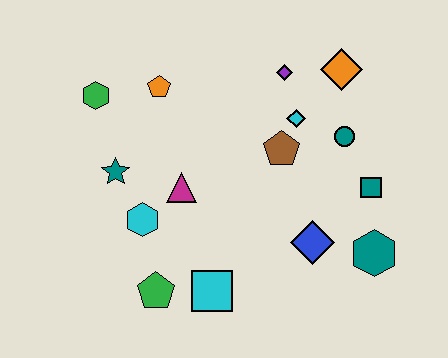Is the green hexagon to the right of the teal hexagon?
No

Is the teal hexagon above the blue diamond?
No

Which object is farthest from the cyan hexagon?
The orange diamond is farthest from the cyan hexagon.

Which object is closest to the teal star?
The cyan hexagon is closest to the teal star.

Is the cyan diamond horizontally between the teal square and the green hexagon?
Yes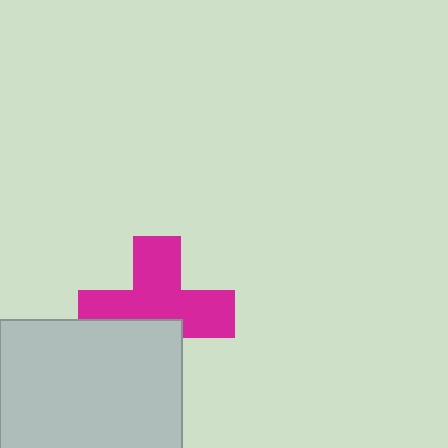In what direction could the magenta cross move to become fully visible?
The magenta cross could move up. That would shift it out from behind the light gray square entirely.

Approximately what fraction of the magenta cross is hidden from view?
Roughly 36% of the magenta cross is hidden behind the light gray square.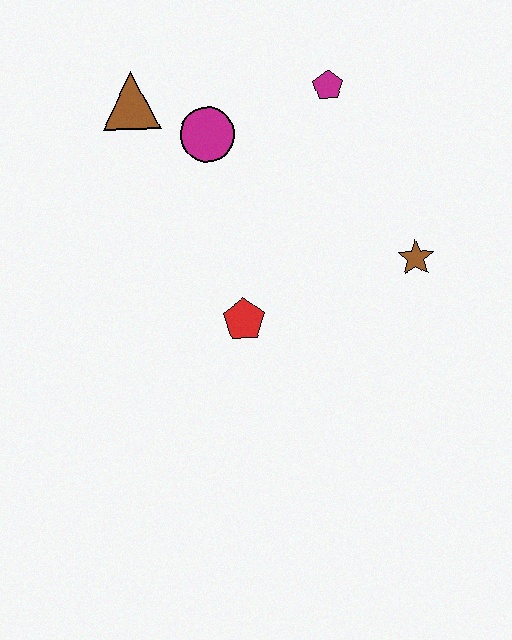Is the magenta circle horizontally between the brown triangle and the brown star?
Yes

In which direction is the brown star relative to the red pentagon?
The brown star is to the right of the red pentagon.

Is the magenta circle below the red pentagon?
No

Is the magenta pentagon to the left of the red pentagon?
No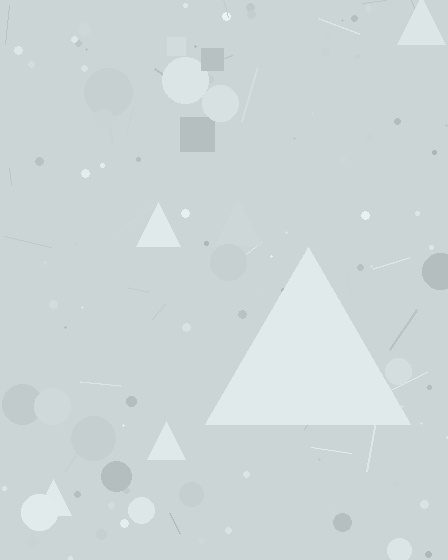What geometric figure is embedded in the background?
A triangle is embedded in the background.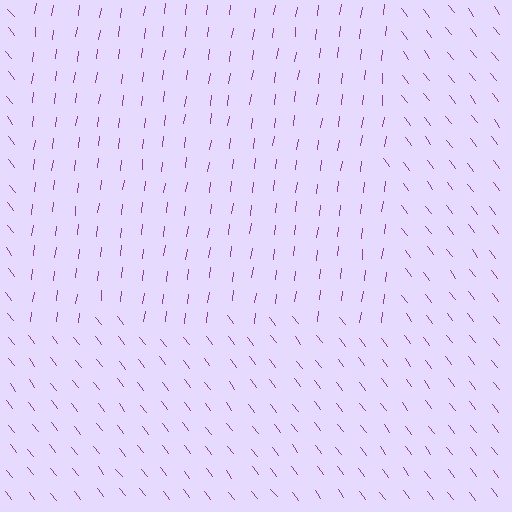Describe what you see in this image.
The image is filled with small purple line segments. A rectangle region in the image has lines oriented differently from the surrounding lines, creating a visible texture boundary.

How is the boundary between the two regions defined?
The boundary is defined purely by a change in line orientation (approximately 45 degrees difference). All lines are the same color and thickness.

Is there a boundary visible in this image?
Yes, there is a texture boundary formed by a change in line orientation.